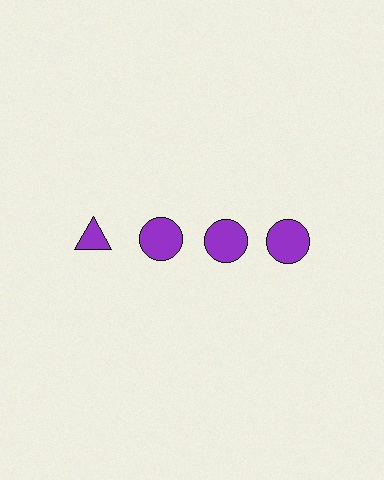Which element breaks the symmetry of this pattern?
The purple triangle in the top row, leftmost column breaks the symmetry. All other shapes are purple circles.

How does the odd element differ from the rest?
It has a different shape: triangle instead of circle.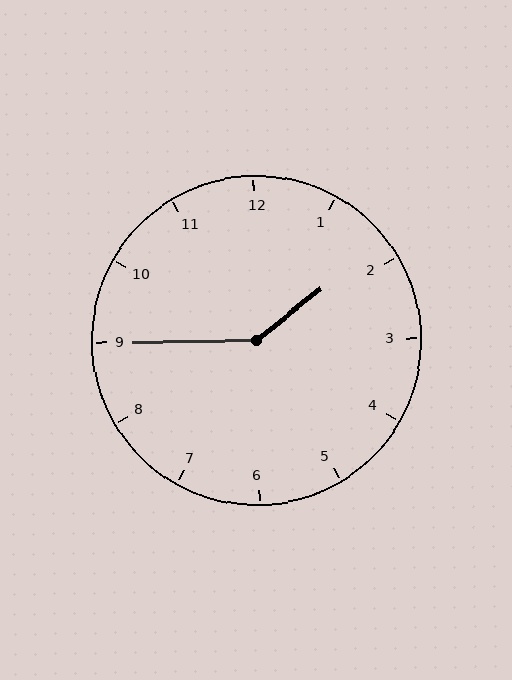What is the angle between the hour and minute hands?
Approximately 142 degrees.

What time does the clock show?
1:45.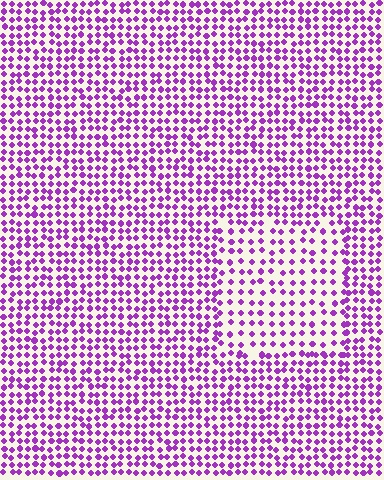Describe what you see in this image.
The image contains small purple elements arranged at two different densities. A rectangle-shaped region is visible where the elements are less densely packed than the surrounding area.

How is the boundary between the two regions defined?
The boundary is defined by a change in element density (approximately 1.7x ratio). All elements are the same color, size, and shape.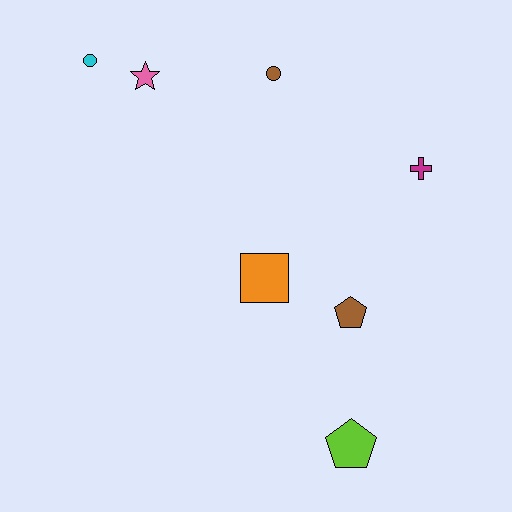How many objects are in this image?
There are 7 objects.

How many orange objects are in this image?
There is 1 orange object.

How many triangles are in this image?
There are no triangles.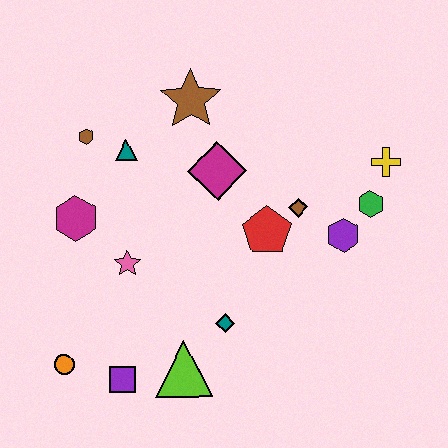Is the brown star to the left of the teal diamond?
Yes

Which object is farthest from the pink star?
The yellow cross is farthest from the pink star.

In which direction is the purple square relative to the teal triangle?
The purple square is below the teal triangle.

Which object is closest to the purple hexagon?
The green hexagon is closest to the purple hexagon.